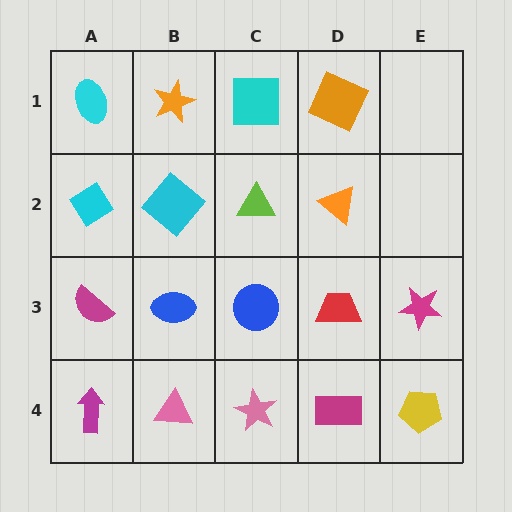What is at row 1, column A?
A cyan ellipse.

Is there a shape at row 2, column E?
No, that cell is empty.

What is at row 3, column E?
A magenta star.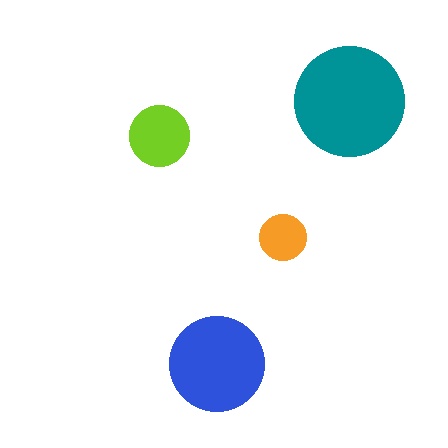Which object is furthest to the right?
The teal circle is rightmost.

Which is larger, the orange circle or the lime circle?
The lime one.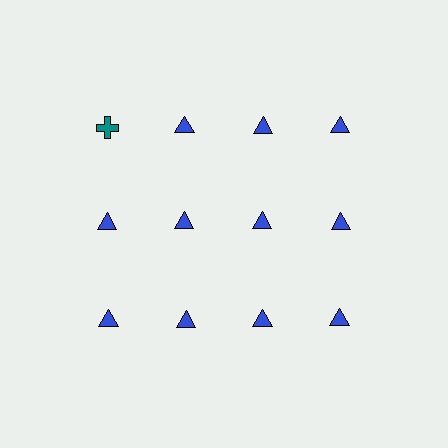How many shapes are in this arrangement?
There are 12 shapes arranged in a grid pattern.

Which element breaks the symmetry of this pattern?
The teal cross in the top row, leftmost column breaks the symmetry. All other shapes are blue triangles.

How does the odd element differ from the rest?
It differs in both color (teal instead of blue) and shape (cross instead of triangle).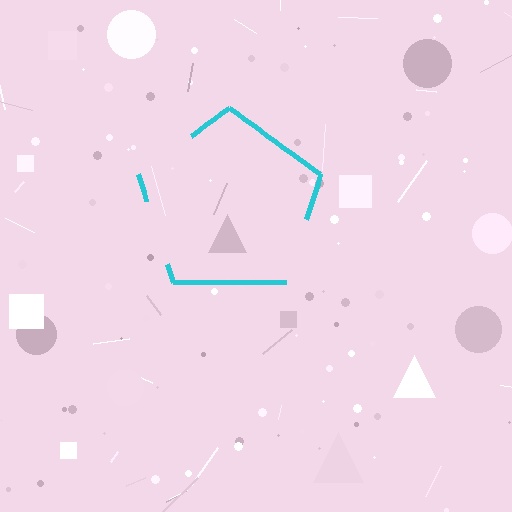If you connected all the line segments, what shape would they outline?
They would outline a pentagon.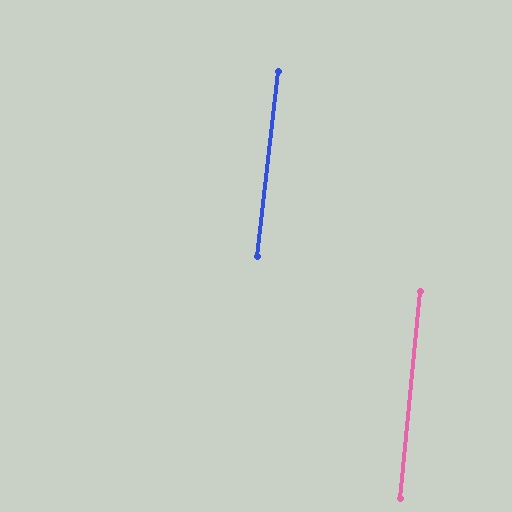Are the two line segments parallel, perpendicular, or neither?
Parallel — their directions differ by only 0.9°.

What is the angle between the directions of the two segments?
Approximately 1 degree.